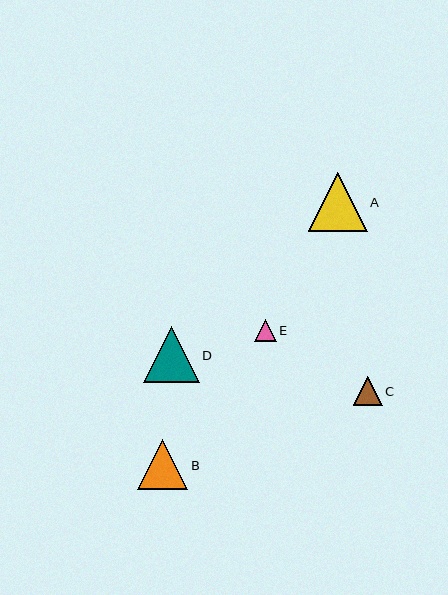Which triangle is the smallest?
Triangle E is the smallest with a size of approximately 21 pixels.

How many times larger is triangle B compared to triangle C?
Triangle B is approximately 1.7 times the size of triangle C.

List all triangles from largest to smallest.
From largest to smallest: A, D, B, C, E.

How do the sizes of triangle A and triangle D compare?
Triangle A and triangle D are approximately the same size.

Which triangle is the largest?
Triangle A is the largest with a size of approximately 59 pixels.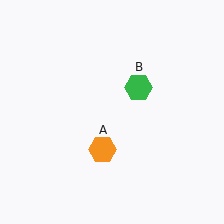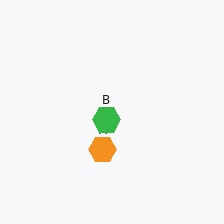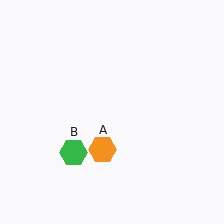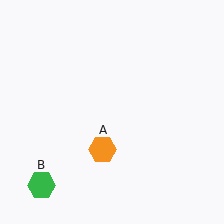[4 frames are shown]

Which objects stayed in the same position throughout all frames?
Orange hexagon (object A) remained stationary.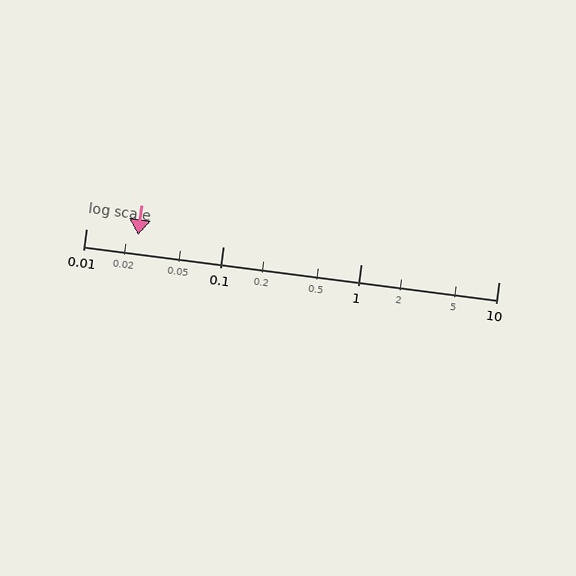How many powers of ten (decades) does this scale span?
The scale spans 3 decades, from 0.01 to 10.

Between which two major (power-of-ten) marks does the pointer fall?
The pointer is between 0.01 and 0.1.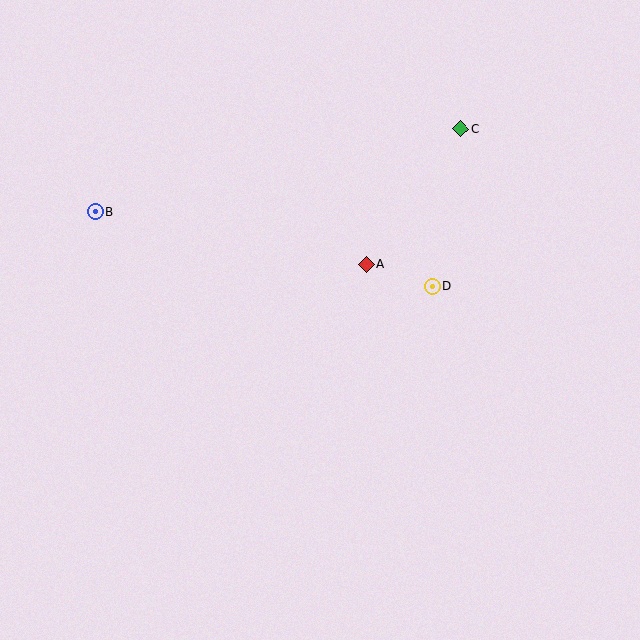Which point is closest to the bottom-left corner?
Point B is closest to the bottom-left corner.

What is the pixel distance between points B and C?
The distance between B and C is 374 pixels.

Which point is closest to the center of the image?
Point A at (367, 265) is closest to the center.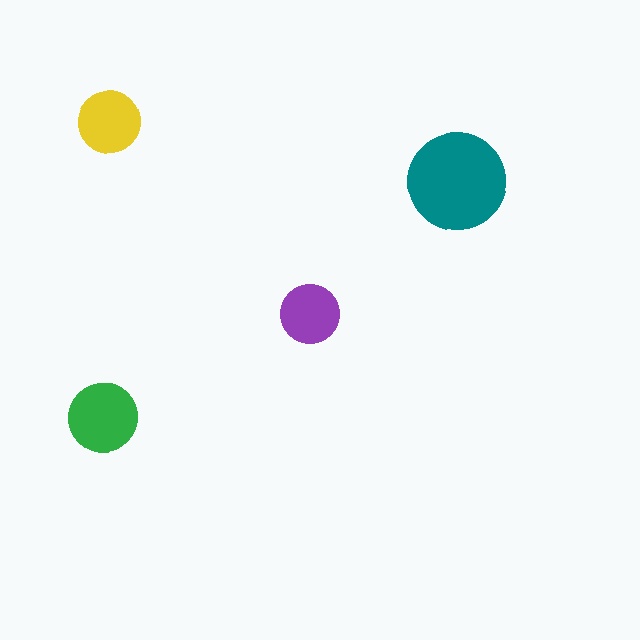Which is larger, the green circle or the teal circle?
The teal one.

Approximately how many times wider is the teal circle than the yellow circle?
About 1.5 times wider.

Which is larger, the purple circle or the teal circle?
The teal one.